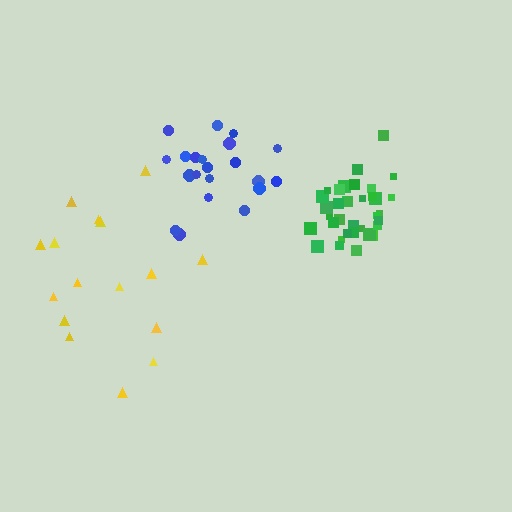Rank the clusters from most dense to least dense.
green, blue, yellow.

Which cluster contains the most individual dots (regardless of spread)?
Green (35).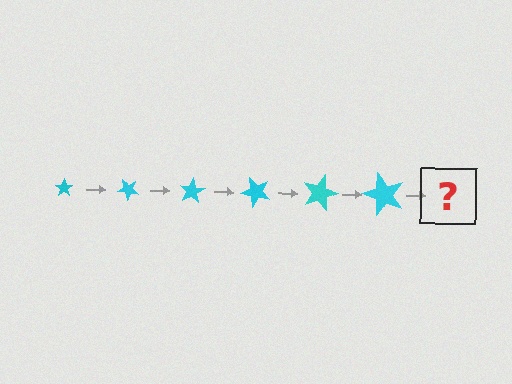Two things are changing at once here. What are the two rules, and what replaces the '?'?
The two rules are that the star grows larger each step and it rotates 40 degrees each step. The '?' should be a star, larger than the previous one and rotated 240 degrees from the start.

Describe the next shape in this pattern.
It should be a star, larger than the previous one and rotated 240 degrees from the start.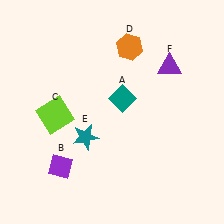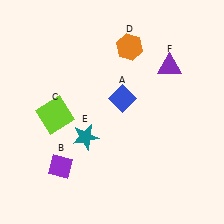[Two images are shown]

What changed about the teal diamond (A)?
In Image 1, A is teal. In Image 2, it changed to blue.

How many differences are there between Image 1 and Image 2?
There is 1 difference between the two images.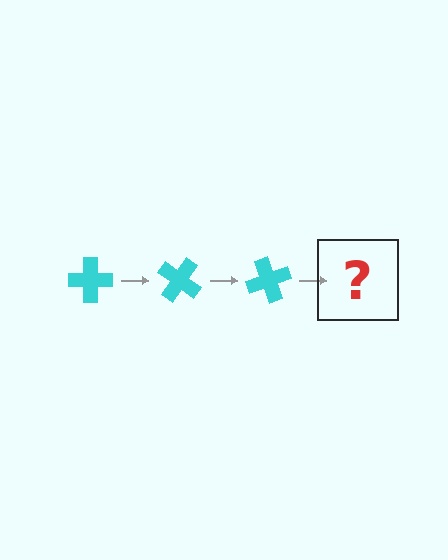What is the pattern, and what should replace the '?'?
The pattern is that the cross rotates 35 degrees each step. The '?' should be a cyan cross rotated 105 degrees.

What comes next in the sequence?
The next element should be a cyan cross rotated 105 degrees.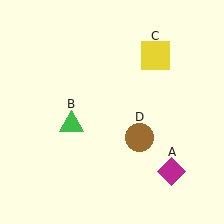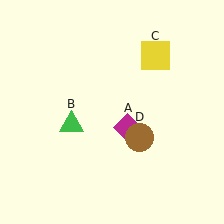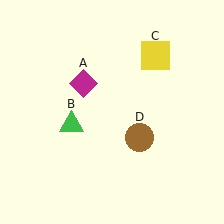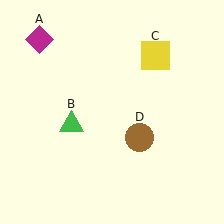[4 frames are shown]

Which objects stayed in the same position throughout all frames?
Green triangle (object B) and yellow square (object C) and brown circle (object D) remained stationary.